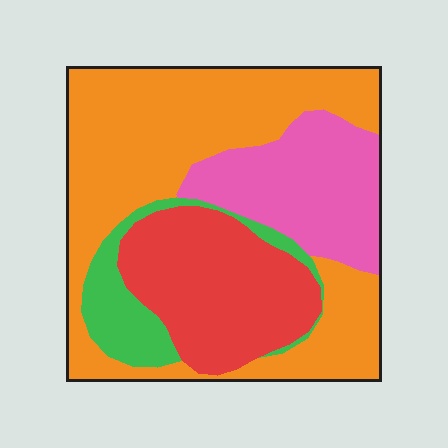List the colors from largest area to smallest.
From largest to smallest: orange, red, pink, green.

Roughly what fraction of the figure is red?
Red covers about 25% of the figure.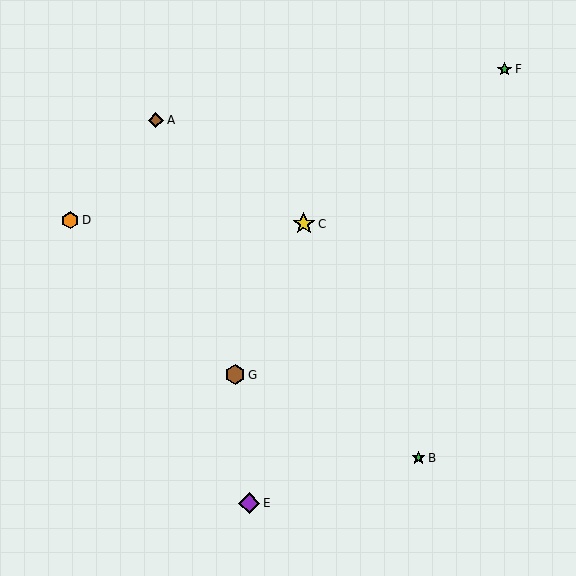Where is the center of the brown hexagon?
The center of the brown hexagon is at (235, 375).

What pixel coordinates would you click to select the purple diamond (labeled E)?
Click at (249, 503) to select the purple diamond E.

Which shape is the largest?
The yellow star (labeled C) is the largest.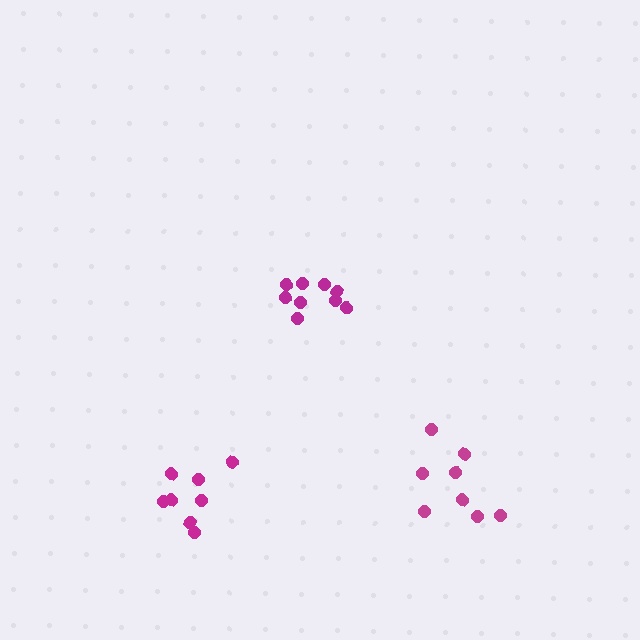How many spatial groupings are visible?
There are 3 spatial groupings.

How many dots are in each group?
Group 1: 8 dots, Group 2: 8 dots, Group 3: 9 dots (25 total).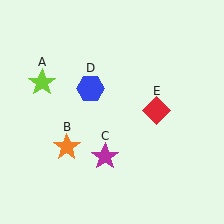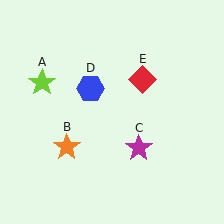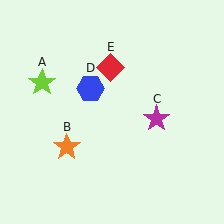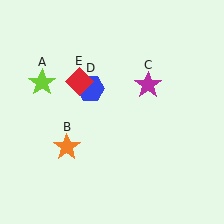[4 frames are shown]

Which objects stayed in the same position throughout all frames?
Lime star (object A) and orange star (object B) and blue hexagon (object D) remained stationary.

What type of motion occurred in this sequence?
The magenta star (object C), red diamond (object E) rotated counterclockwise around the center of the scene.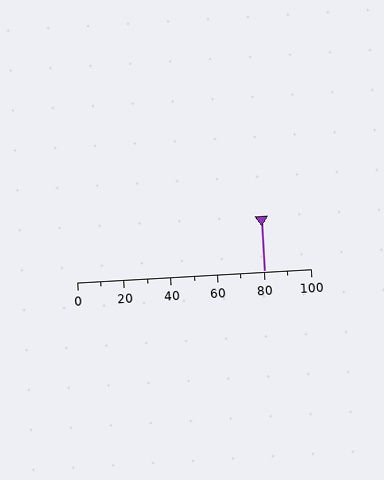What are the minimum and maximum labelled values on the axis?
The axis runs from 0 to 100.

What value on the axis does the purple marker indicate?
The marker indicates approximately 80.